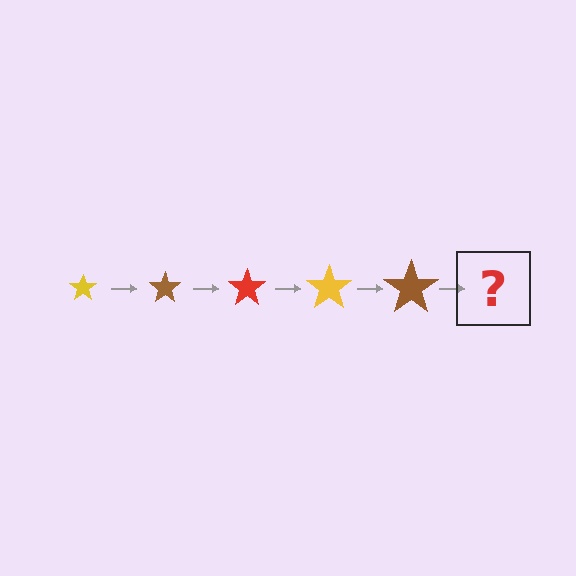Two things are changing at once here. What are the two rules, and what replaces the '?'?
The two rules are that the star grows larger each step and the color cycles through yellow, brown, and red. The '?' should be a red star, larger than the previous one.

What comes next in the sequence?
The next element should be a red star, larger than the previous one.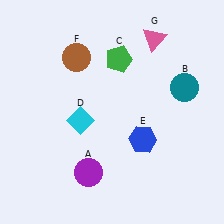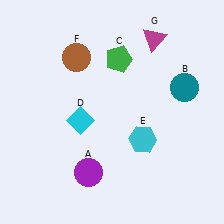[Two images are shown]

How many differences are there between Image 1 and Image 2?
There are 2 differences between the two images.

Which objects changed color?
E changed from blue to cyan. G changed from pink to magenta.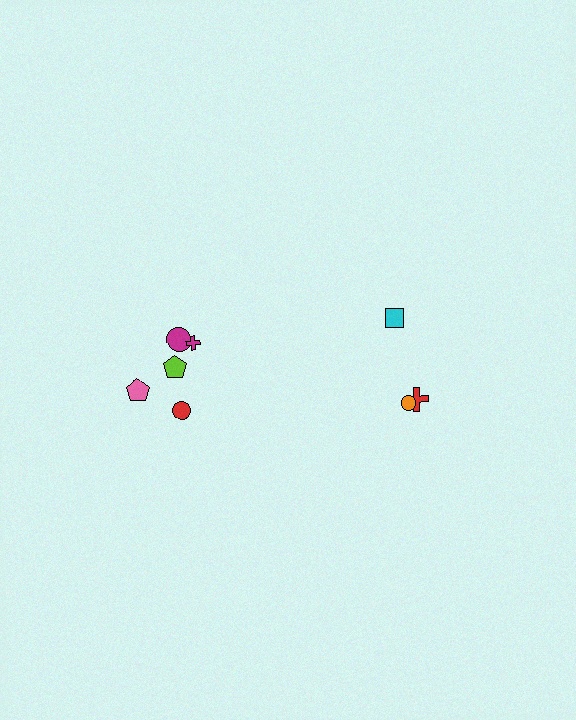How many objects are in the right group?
There are 3 objects.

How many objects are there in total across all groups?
There are 8 objects.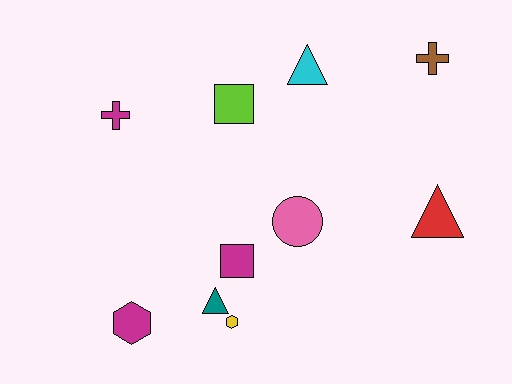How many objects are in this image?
There are 10 objects.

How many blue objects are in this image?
There are no blue objects.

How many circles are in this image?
There is 1 circle.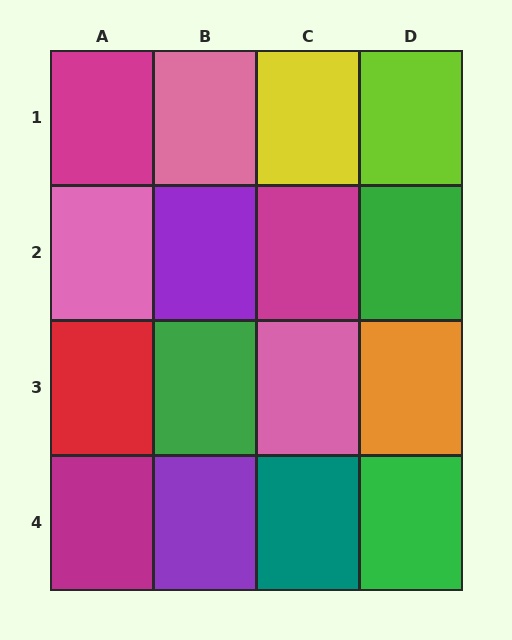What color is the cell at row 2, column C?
Magenta.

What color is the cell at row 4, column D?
Green.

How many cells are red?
1 cell is red.